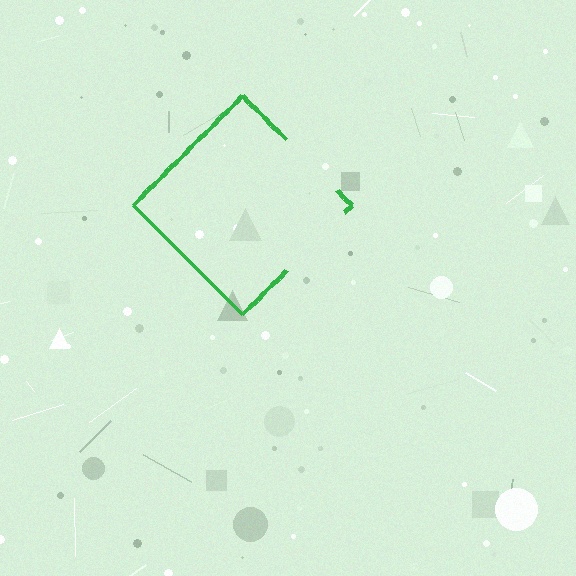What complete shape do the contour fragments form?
The contour fragments form a diamond.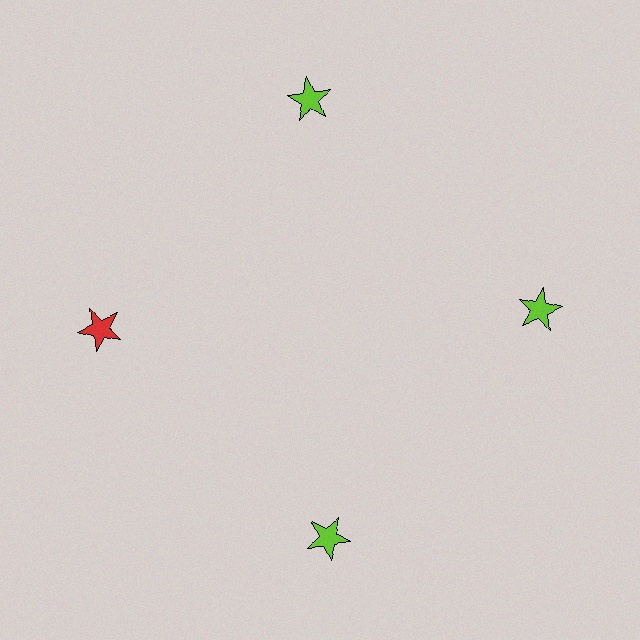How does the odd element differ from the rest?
It has a different color: red instead of lime.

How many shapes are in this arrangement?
There are 4 shapes arranged in a ring pattern.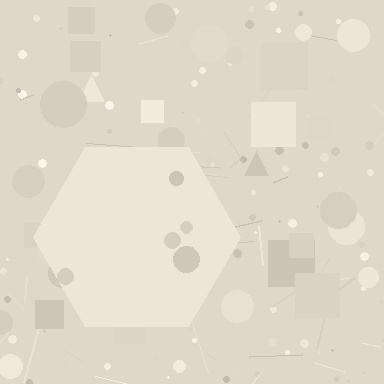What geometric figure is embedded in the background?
A hexagon is embedded in the background.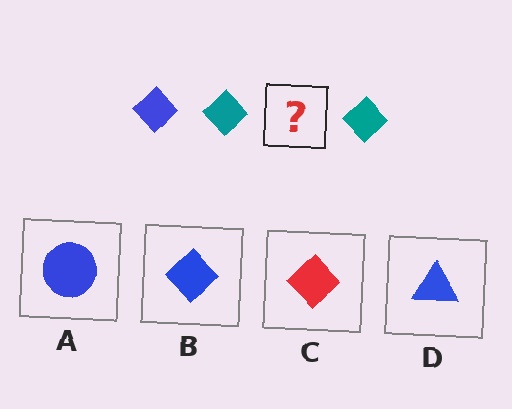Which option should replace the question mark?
Option B.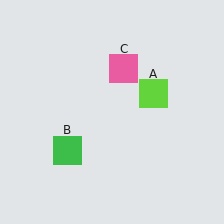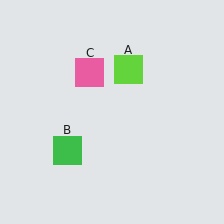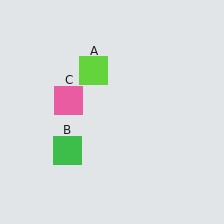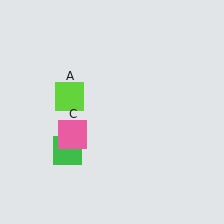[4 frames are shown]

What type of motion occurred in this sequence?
The lime square (object A), pink square (object C) rotated counterclockwise around the center of the scene.